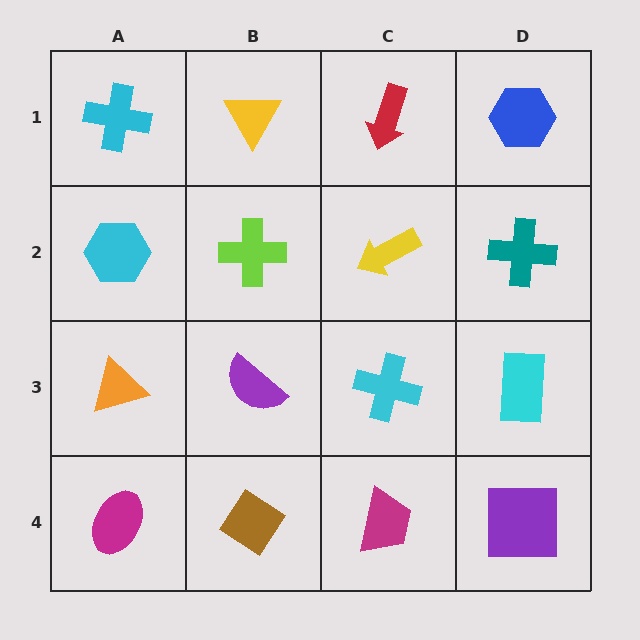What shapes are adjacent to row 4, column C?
A cyan cross (row 3, column C), a brown diamond (row 4, column B), a purple square (row 4, column D).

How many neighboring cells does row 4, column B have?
3.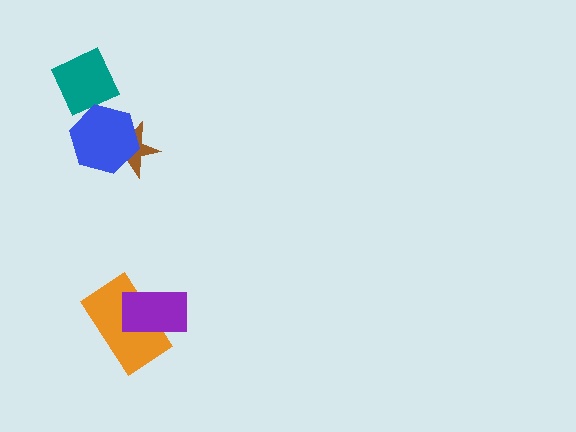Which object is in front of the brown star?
The blue hexagon is in front of the brown star.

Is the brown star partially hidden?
Yes, it is partially covered by another shape.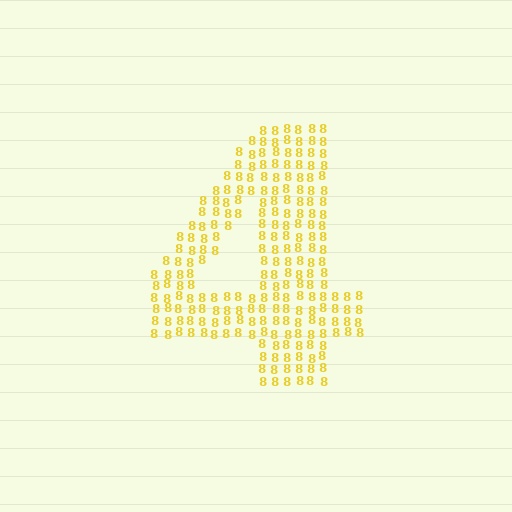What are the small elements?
The small elements are digit 8's.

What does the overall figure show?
The overall figure shows the digit 4.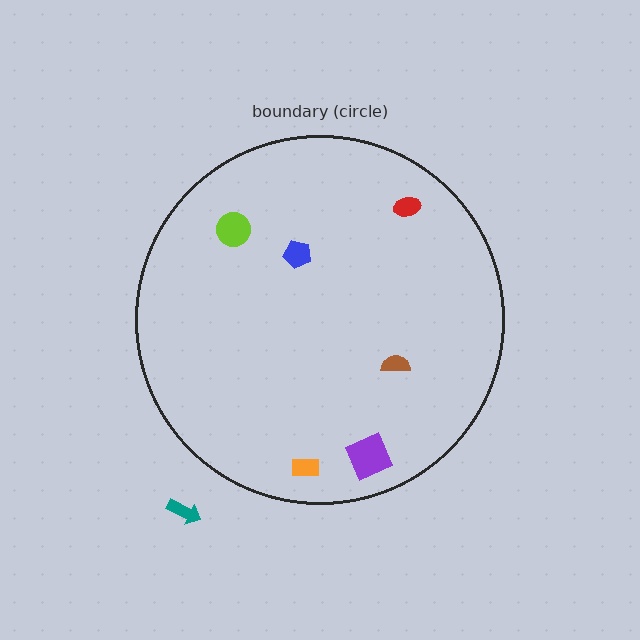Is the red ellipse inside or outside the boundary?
Inside.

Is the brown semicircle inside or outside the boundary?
Inside.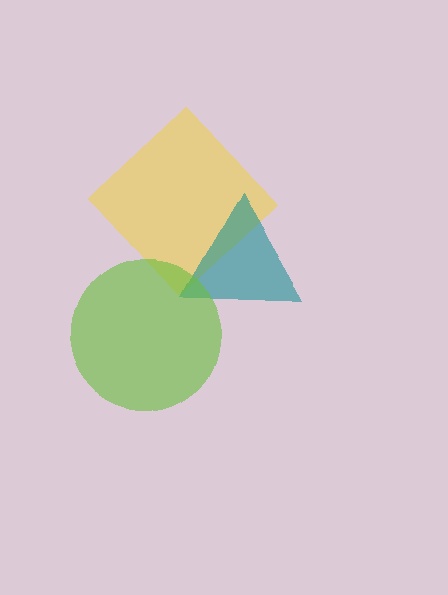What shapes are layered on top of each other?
The layered shapes are: a yellow diamond, a teal triangle, a lime circle.